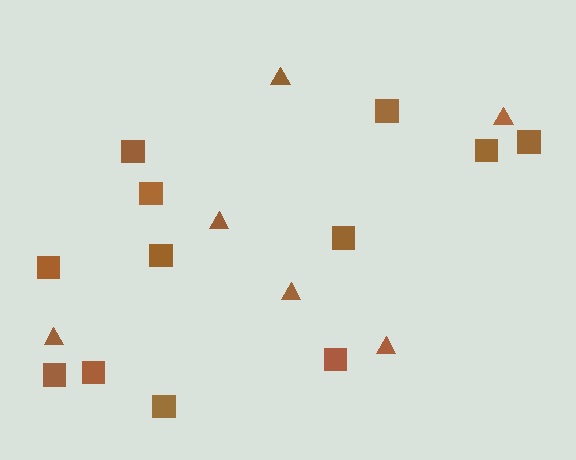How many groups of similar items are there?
There are 2 groups: one group of squares (12) and one group of triangles (6).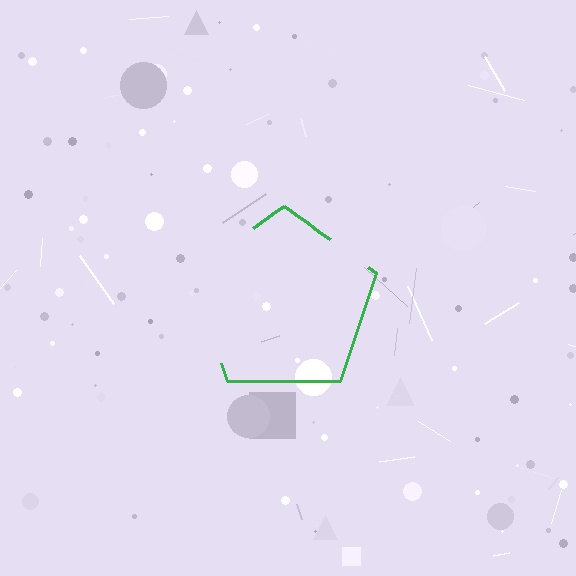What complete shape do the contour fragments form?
The contour fragments form a pentagon.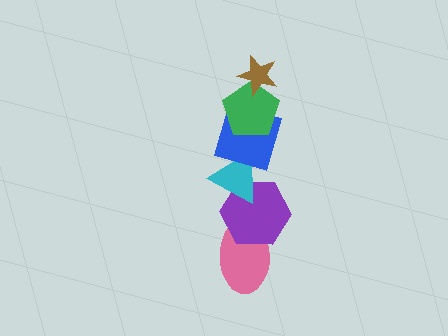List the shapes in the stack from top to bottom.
From top to bottom: the brown star, the green pentagon, the blue square, the cyan triangle, the purple hexagon, the pink ellipse.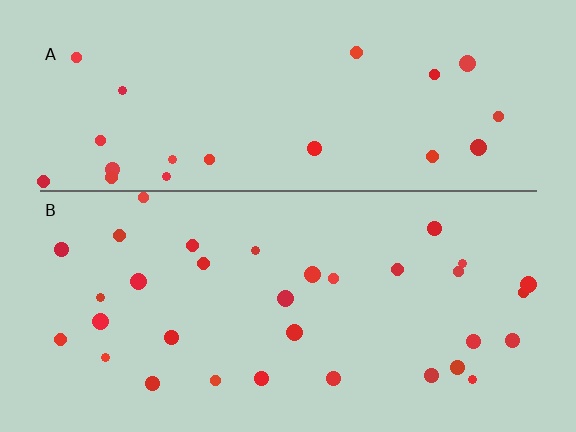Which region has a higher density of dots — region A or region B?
B (the bottom).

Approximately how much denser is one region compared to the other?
Approximately 1.4× — region B over region A.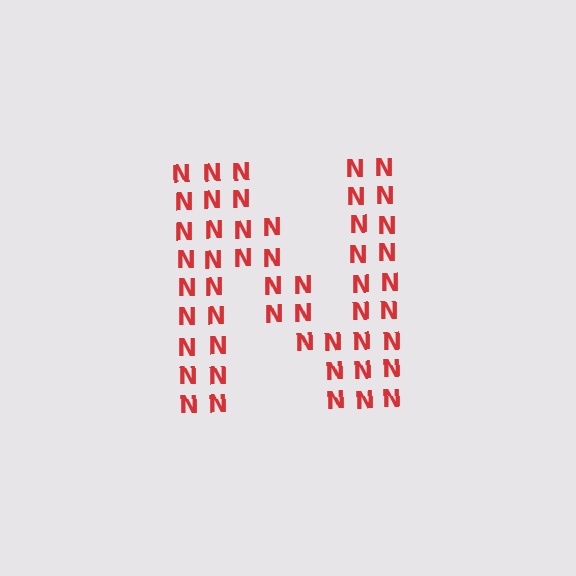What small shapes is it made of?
It is made of small letter N's.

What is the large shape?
The large shape is the letter N.